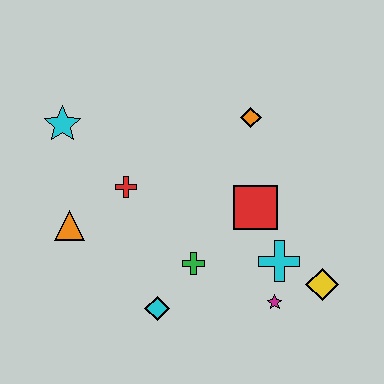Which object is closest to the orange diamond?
The red square is closest to the orange diamond.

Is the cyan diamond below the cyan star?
Yes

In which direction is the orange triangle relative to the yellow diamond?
The orange triangle is to the left of the yellow diamond.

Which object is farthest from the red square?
The cyan star is farthest from the red square.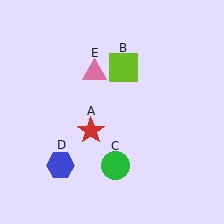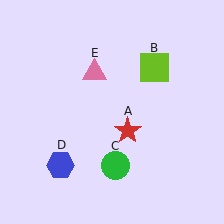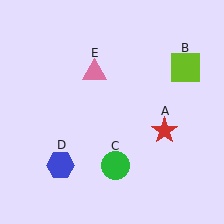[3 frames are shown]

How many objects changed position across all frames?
2 objects changed position: red star (object A), lime square (object B).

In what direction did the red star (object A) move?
The red star (object A) moved right.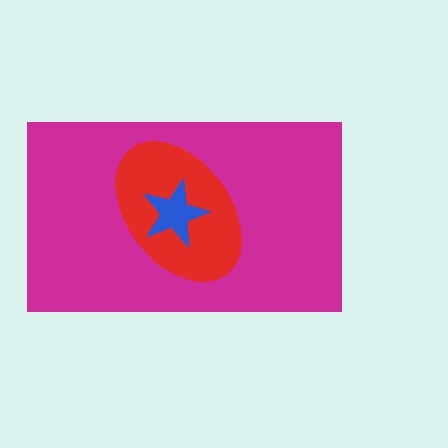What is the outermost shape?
The magenta rectangle.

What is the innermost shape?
The blue star.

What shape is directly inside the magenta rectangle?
The red ellipse.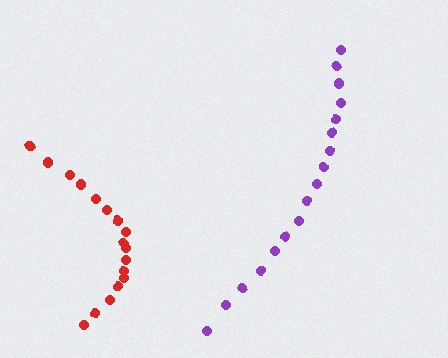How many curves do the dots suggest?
There are 2 distinct paths.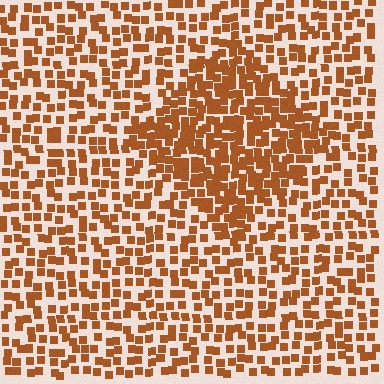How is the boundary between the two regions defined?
The boundary is defined by a change in element density (approximately 1.8x ratio). All elements are the same color, size, and shape.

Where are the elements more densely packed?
The elements are more densely packed inside the diamond boundary.